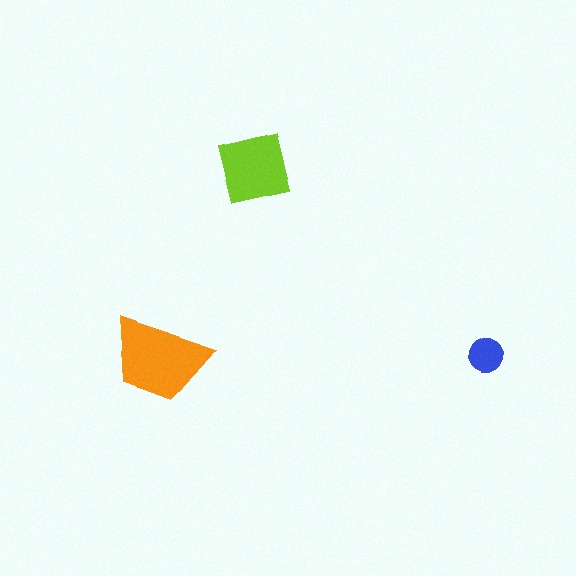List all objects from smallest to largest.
The blue circle, the lime square, the orange trapezoid.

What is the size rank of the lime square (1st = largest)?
2nd.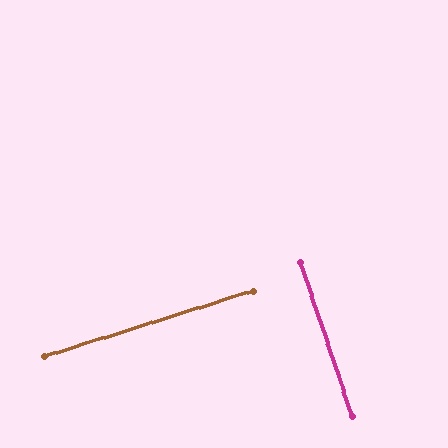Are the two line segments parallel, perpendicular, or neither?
Perpendicular — they meet at approximately 89°.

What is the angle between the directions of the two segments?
Approximately 89 degrees.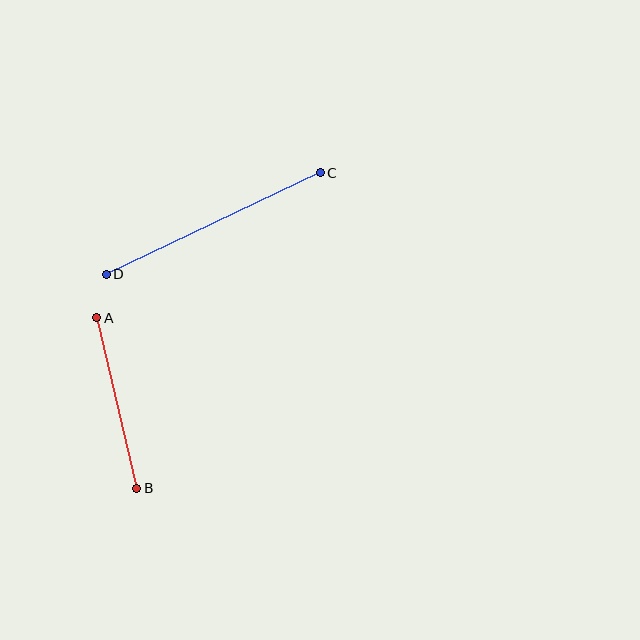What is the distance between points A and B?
The distance is approximately 175 pixels.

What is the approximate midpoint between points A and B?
The midpoint is at approximately (117, 403) pixels.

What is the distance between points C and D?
The distance is approximately 237 pixels.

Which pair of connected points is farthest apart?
Points C and D are farthest apart.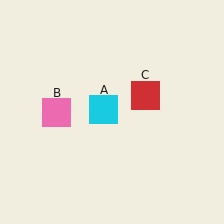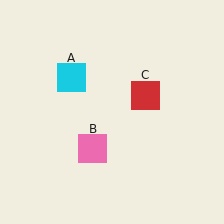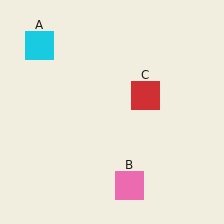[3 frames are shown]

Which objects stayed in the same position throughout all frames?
Red square (object C) remained stationary.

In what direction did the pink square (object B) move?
The pink square (object B) moved down and to the right.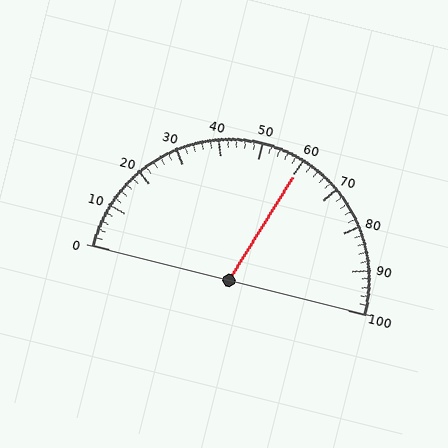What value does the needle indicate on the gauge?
The needle indicates approximately 60.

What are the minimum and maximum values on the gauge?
The gauge ranges from 0 to 100.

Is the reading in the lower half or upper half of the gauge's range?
The reading is in the upper half of the range (0 to 100).